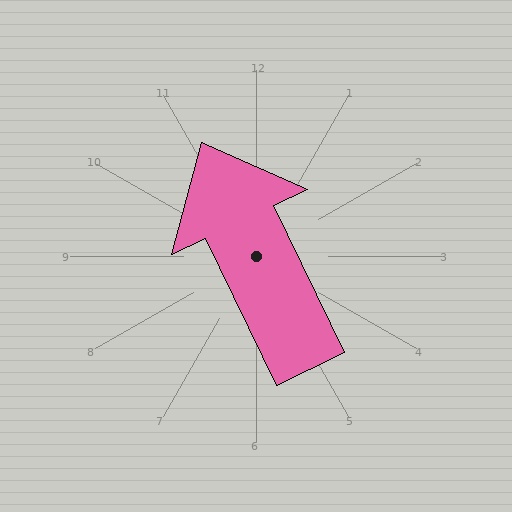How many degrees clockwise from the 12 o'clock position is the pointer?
Approximately 334 degrees.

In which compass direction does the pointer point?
Northwest.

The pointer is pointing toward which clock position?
Roughly 11 o'clock.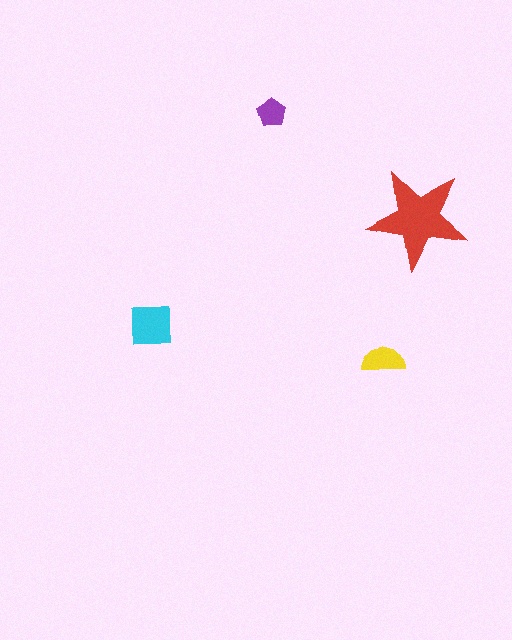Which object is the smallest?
The purple pentagon.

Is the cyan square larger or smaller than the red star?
Smaller.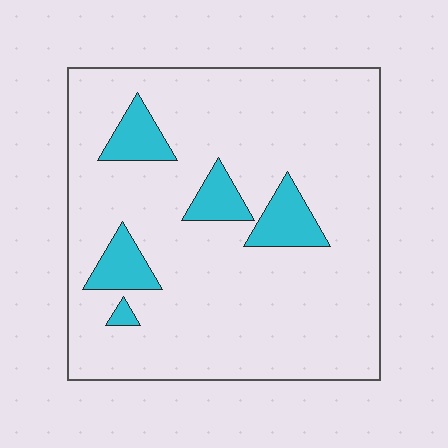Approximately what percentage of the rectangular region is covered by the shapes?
Approximately 10%.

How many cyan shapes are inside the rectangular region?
5.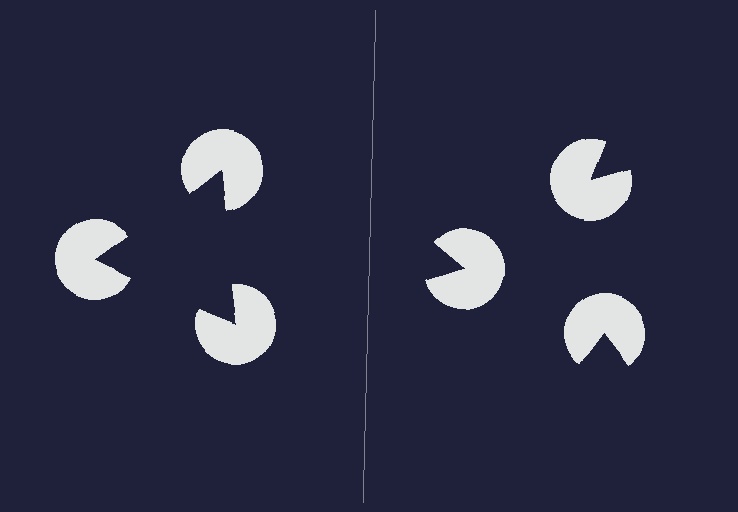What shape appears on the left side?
An illusory triangle.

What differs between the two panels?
The pac-man discs are positioned identically on both sides; only the wedge orientations differ. On the left they align to a triangle; on the right they are misaligned.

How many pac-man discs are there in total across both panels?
6 — 3 on each side.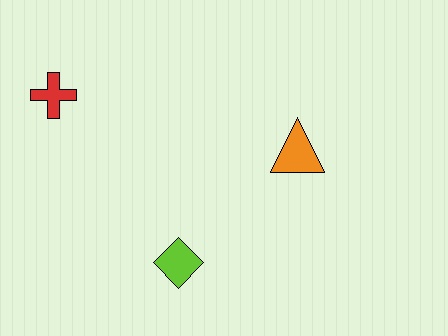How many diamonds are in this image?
There is 1 diamond.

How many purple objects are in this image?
There are no purple objects.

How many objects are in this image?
There are 3 objects.